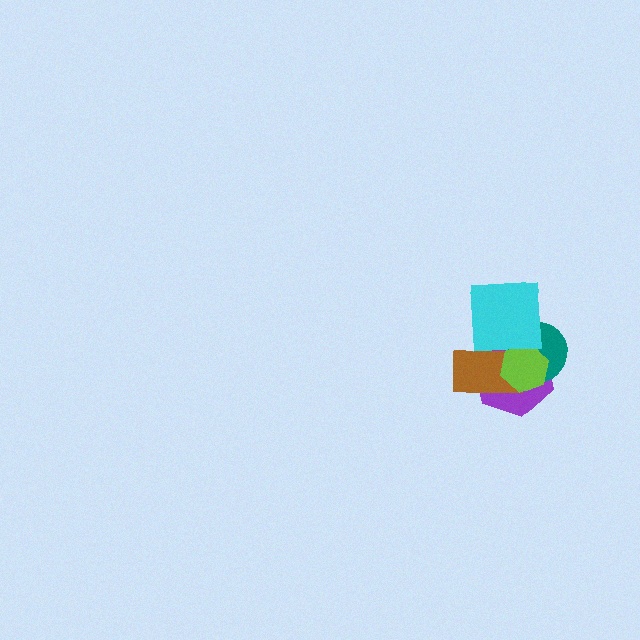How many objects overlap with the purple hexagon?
4 objects overlap with the purple hexagon.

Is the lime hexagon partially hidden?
Yes, it is partially covered by another shape.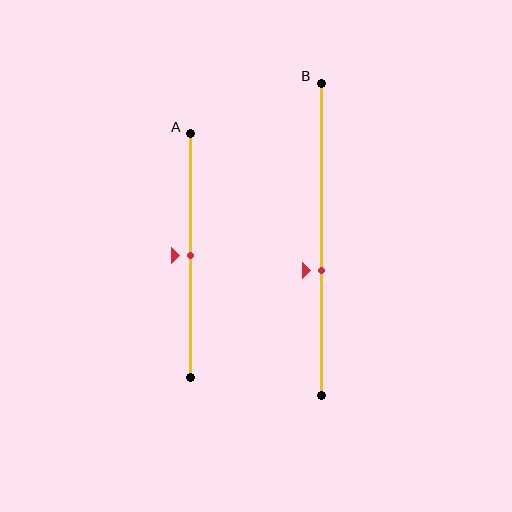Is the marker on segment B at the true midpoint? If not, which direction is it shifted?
No, the marker on segment B is shifted downward by about 10% of the segment length.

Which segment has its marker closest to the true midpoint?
Segment A has its marker closest to the true midpoint.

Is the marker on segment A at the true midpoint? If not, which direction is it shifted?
Yes, the marker on segment A is at the true midpoint.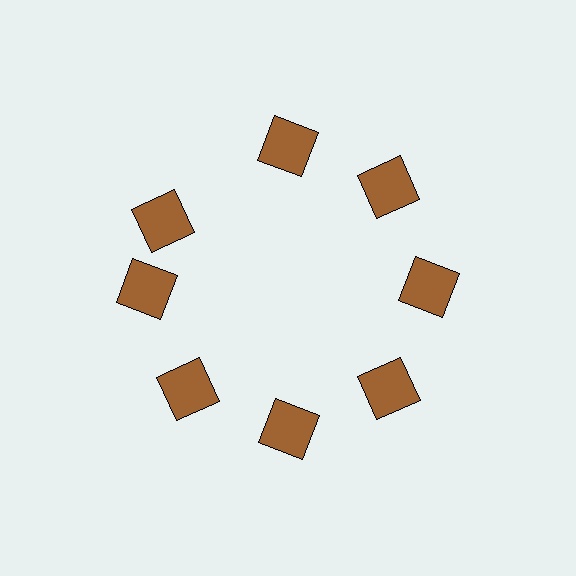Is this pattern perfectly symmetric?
No. The 8 brown squares are arranged in a ring, but one element near the 10 o'clock position is rotated out of alignment along the ring, breaking the 8-fold rotational symmetry.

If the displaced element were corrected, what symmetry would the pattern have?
It would have 8-fold rotational symmetry — the pattern would map onto itself every 45 degrees.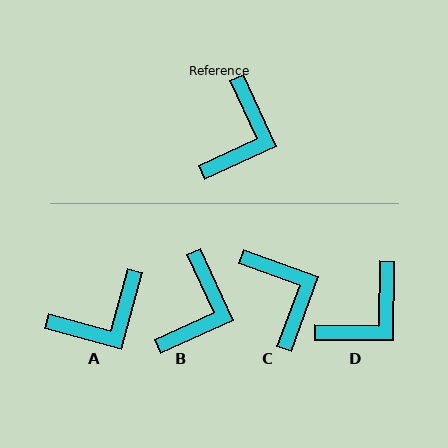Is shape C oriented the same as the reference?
No, it is off by about 45 degrees.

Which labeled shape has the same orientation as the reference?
B.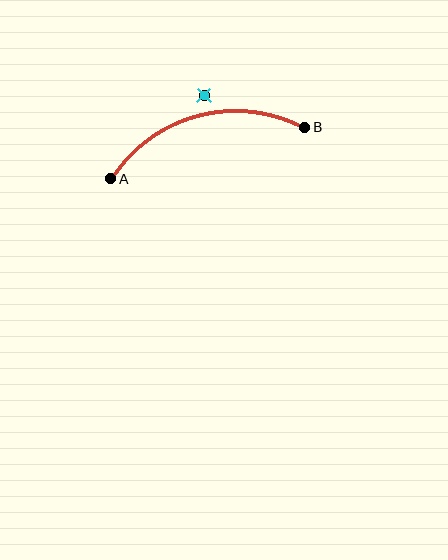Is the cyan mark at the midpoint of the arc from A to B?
No — the cyan mark does not lie on the arc at all. It sits slightly outside the curve.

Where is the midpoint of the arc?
The arc midpoint is the point on the curve farthest from the straight line joining A and B. It sits above that line.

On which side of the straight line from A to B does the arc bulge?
The arc bulges above the straight line connecting A and B.